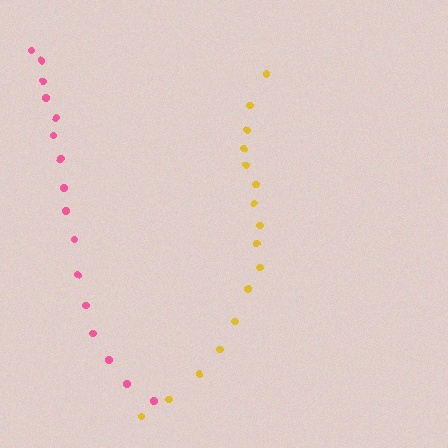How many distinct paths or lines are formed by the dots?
There are 2 distinct paths.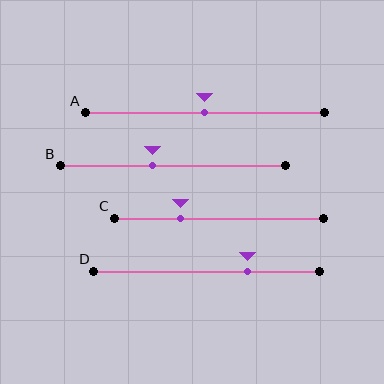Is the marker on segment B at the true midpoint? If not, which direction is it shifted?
No, the marker on segment B is shifted to the left by about 9% of the segment length.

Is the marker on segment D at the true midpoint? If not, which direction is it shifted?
No, the marker on segment D is shifted to the right by about 18% of the segment length.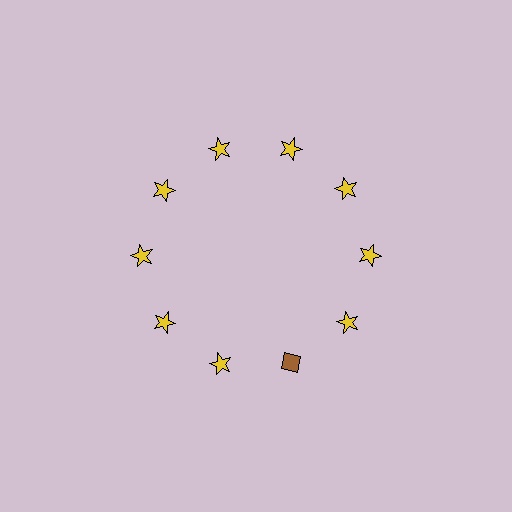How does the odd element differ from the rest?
It differs in both color (brown instead of yellow) and shape (diamond instead of star).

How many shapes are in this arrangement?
There are 10 shapes arranged in a ring pattern.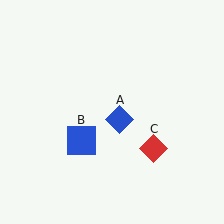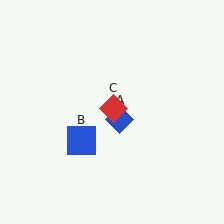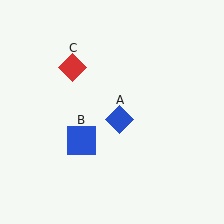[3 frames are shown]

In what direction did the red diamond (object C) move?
The red diamond (object C) moved up and to the left.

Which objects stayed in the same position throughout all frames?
Blue diamond (object A) and blue square (object B) remained stationary.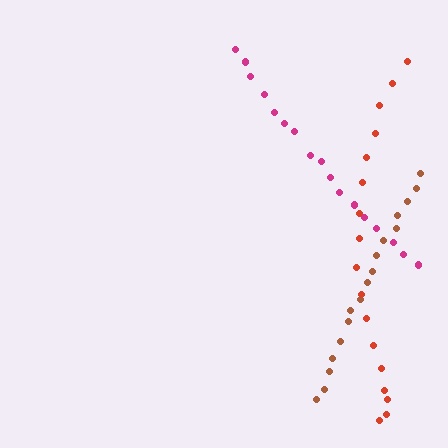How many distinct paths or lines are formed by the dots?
There are 3 distinct paths.